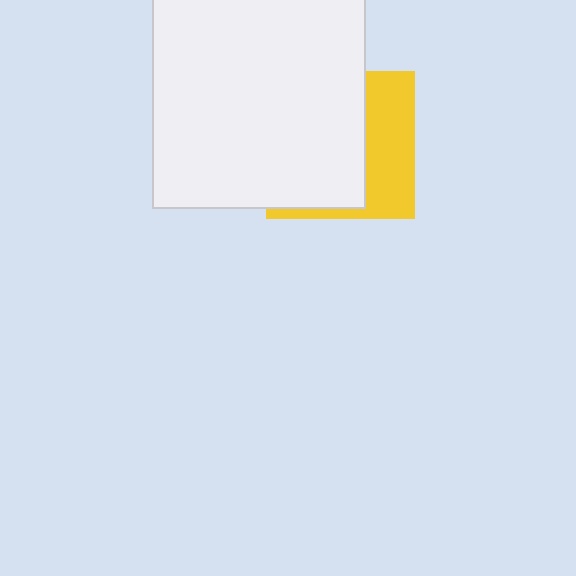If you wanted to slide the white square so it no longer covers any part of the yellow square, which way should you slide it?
Slide it left — that is the most direct way to separate the two shapes.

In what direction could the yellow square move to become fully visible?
The yellow square could move right. That would shift it out from behind the white square entirely.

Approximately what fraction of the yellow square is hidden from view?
Roughly 62% of the yellow square is hidden behind the white square.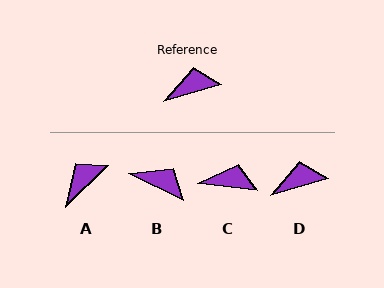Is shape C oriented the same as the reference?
No, it is off by about 23 degrees.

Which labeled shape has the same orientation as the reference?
D.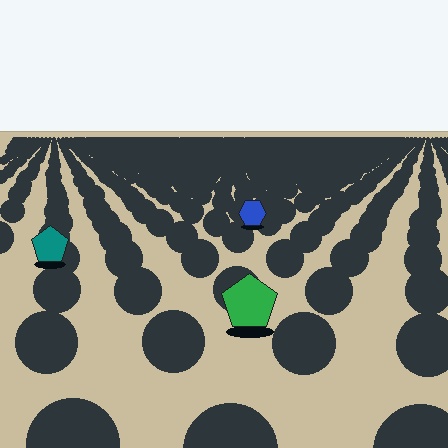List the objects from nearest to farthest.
From nearest to farthest: the green pentagon, the teal pentagon, the blue hexagon.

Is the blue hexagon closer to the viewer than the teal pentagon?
No. The teal pentagon is closer — you can tell from the texture gradient: the ground texture is coarser near it.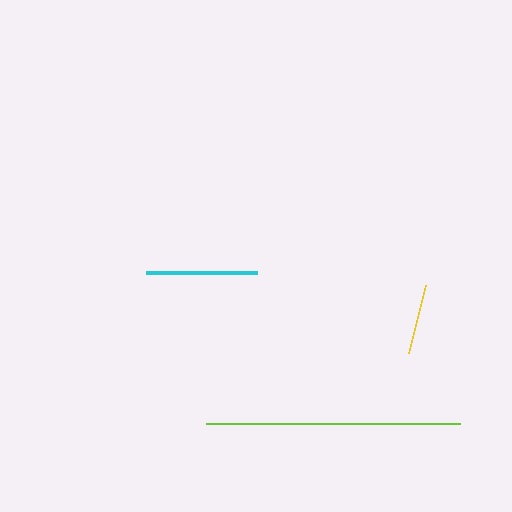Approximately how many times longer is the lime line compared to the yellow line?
The lime line is approximately 3.6 times the length of the yellow line.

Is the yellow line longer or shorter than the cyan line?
The cyan line is longer than the yellow line.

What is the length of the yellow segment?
The yellow segment is approximately 70 pixels long.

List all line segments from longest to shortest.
From longest to shortest: lime, cyan, yellow.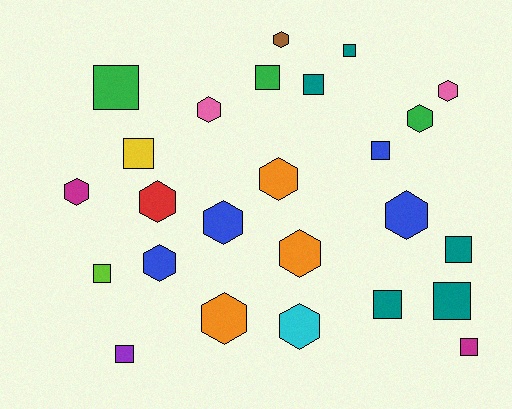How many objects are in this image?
There are 25 objects.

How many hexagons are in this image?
There are 13 hexagons.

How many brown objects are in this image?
There is 1 brown object.